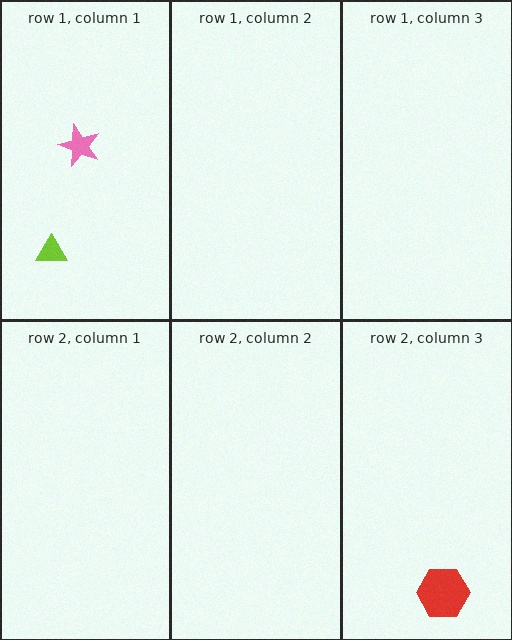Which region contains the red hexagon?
The row 2, column 3 region.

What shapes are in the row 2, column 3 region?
The red hexagon.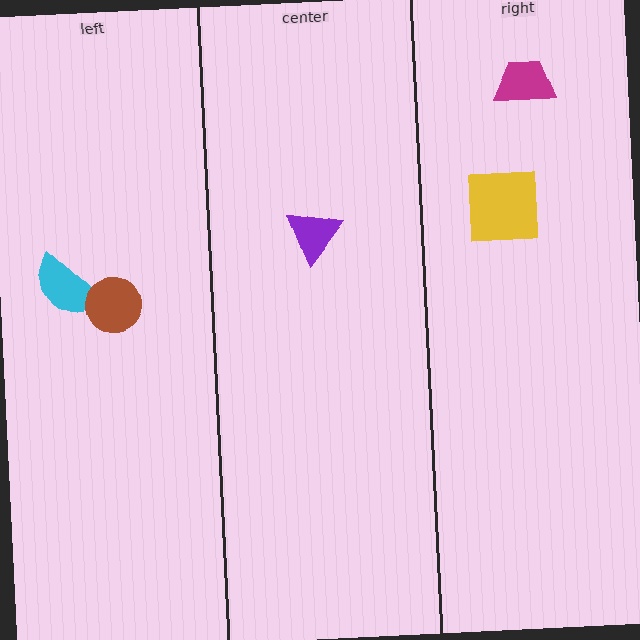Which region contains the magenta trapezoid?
The right region.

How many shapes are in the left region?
2.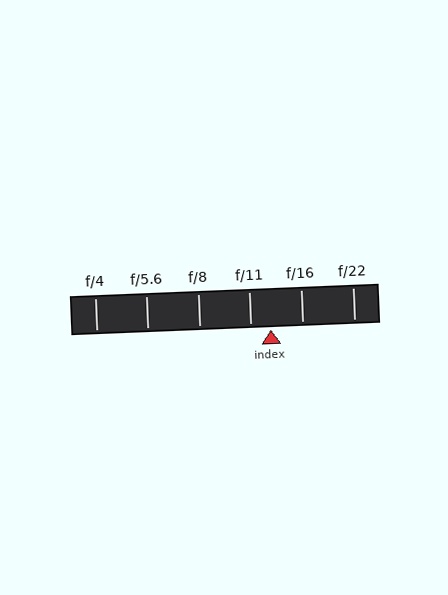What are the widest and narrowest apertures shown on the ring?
The widest aperture shown is f/4 and the narrowest is f/22.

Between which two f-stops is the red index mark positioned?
The index mark is between f/11 and f/16.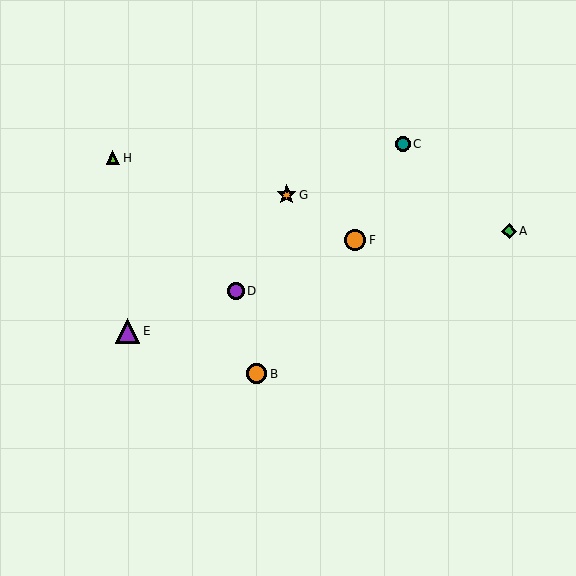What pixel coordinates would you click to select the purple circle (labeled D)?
Click at (236, 291) to select the purple circle D.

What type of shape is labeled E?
Shape E is a purple triangle.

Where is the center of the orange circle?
The center of the orange circle is at (355, 240).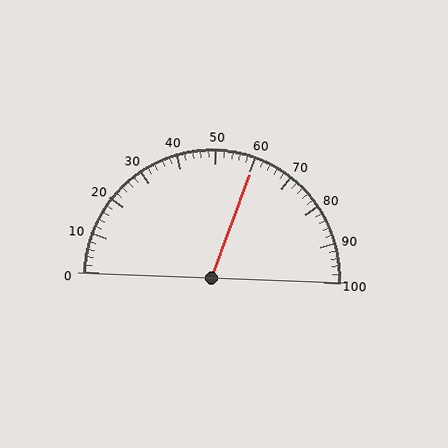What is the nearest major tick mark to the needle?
The nearest major tick mark is 60.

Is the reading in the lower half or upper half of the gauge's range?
The reading is in the upper half of the range (0 to 100).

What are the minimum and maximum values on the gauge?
The gauge ranges from 0 to 100.